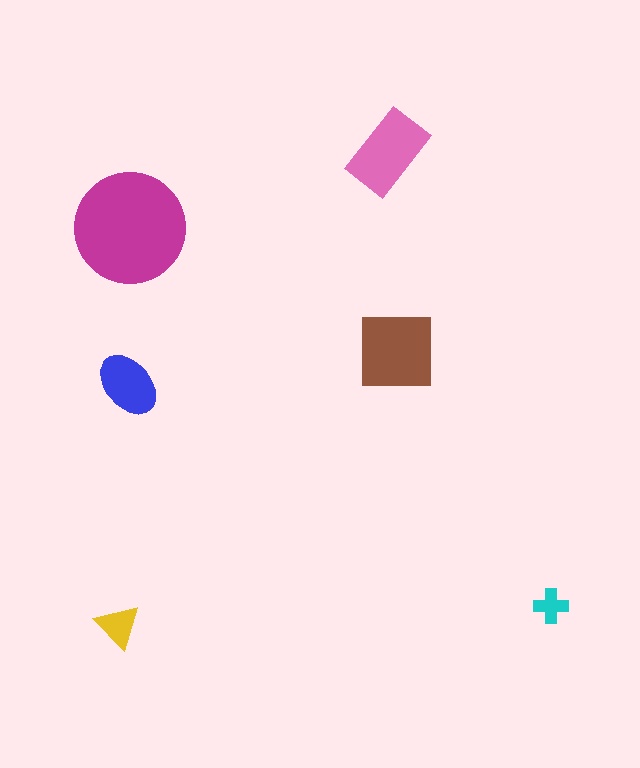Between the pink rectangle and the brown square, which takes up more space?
The brown square.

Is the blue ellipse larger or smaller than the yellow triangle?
Larger.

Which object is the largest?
The magenta circle.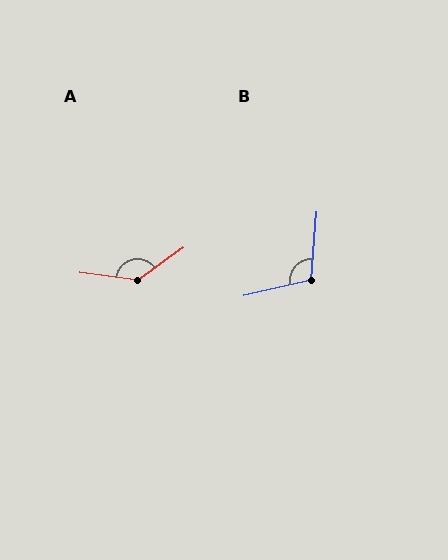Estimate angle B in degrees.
Approximately 108 degrees.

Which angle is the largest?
A, at approximately 137 degrees.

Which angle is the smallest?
B, at approximately 108 degrees.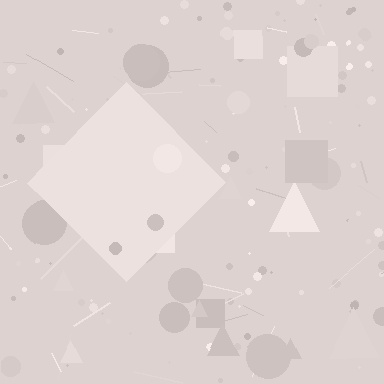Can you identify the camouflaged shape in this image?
The camouflaged shape is a diamond.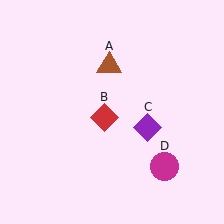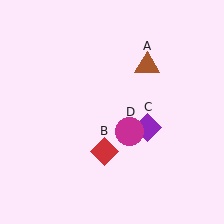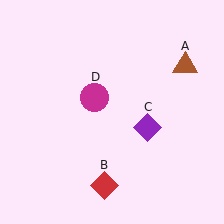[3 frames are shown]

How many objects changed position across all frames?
3 objects changed position: brown triangle (object A), red diamond (object B), magenta circle (object D).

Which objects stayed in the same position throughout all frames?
Purple diamond (object C) remained stationary.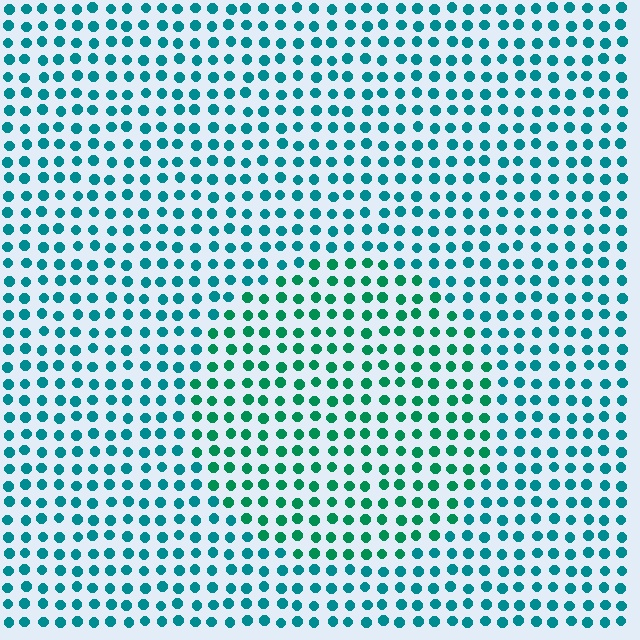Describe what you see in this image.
The image is filled with small teal elements in a uniform arrangement. A circle-shaped region is visible where the elements are tinted to a slightly different hue, forming a subtle color boundary.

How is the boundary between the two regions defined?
The boundary is defined purely by a slight shift in hue (about 28 degrees). Spacing, size, and orientation are identical on both sides.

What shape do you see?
I see a circle.